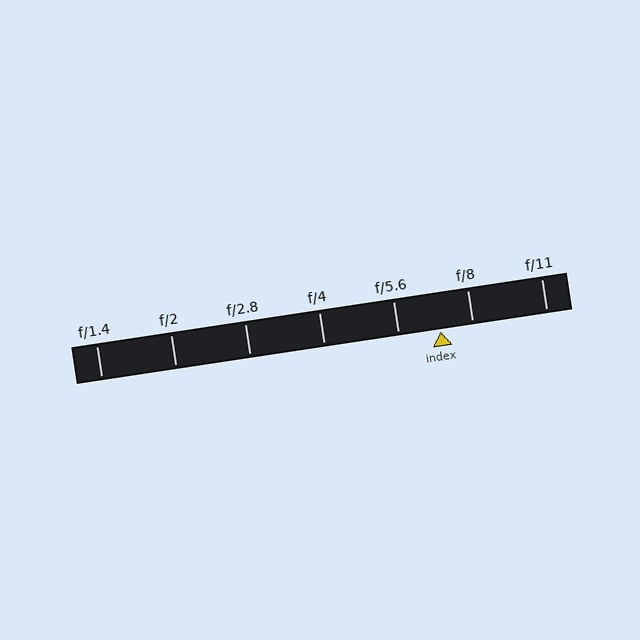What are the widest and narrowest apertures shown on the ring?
The widest aperture shown is f/1.4 and the narrowest is f/11.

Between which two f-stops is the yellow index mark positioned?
The index mark is between f/5.6 and f/8.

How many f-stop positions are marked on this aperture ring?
There are 7 f-stop positions marked.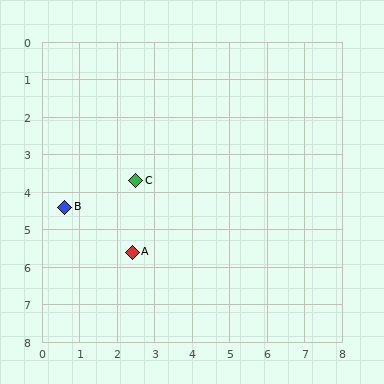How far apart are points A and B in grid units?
Points A and B are about 2.2 grid units apart.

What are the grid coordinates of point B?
Point B is at approximately (0.6, 4.4).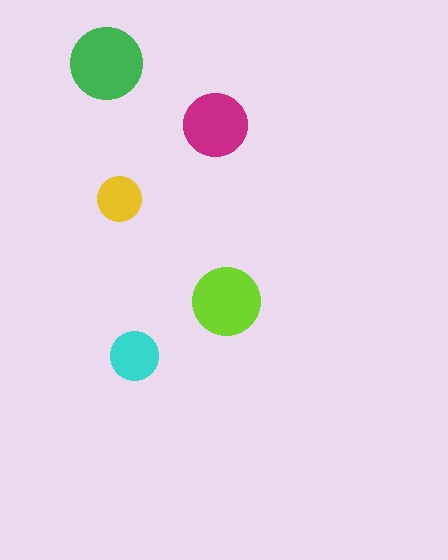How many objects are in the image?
There are 5 objects in the image.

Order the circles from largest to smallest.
the green one, the lime one, the magenta one, the cyan one, the yellow one.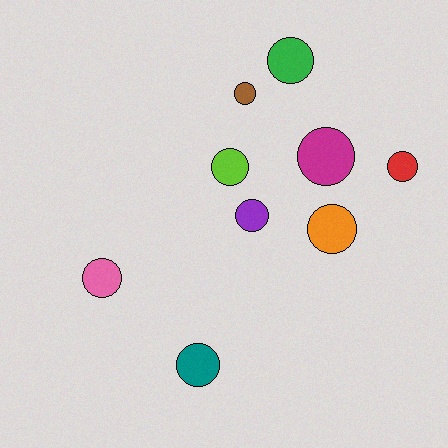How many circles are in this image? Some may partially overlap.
There are 9 circles.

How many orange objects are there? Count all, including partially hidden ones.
There is 1 orange object.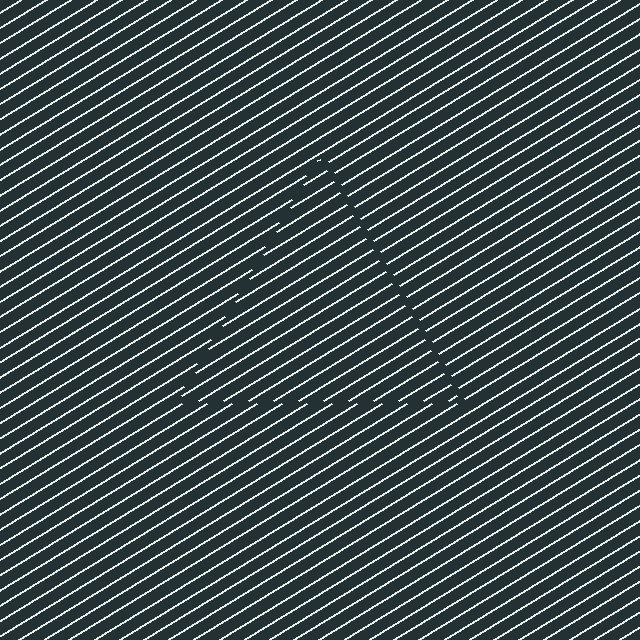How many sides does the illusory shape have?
3 sides — the line-ends trace a triangle.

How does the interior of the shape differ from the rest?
The interior of the shape contains the same grating, shifted by half a period — the contour is defined by the phase discontinuity where line-ends from the inner and outer gratings abut.